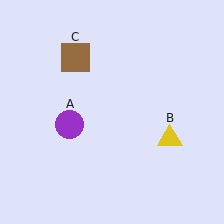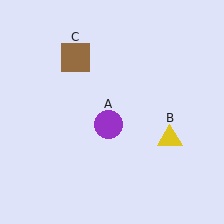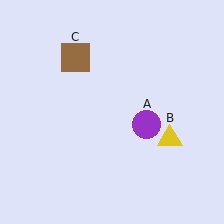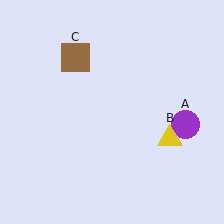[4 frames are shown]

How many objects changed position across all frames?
1 object changed position: purple circle (object A).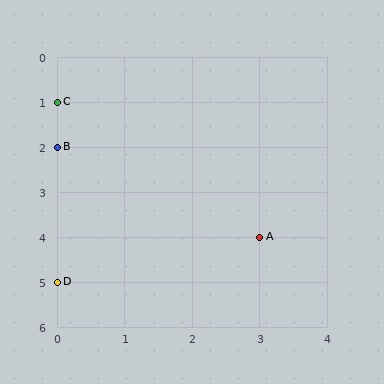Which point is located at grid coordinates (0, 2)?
Point B is at (0, 2).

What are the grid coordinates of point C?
Point C is at grid coordinates (0, 1).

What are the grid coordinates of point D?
Point D is at grid coordinates (0, 5).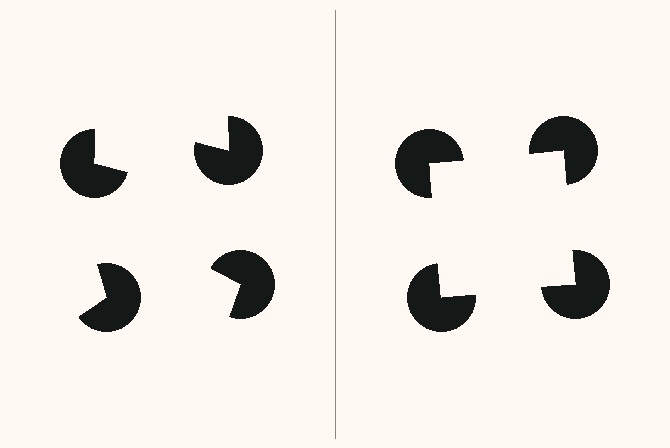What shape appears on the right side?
An illusory square.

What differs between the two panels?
The pac-man discs are positioned identically on both sides; only the wedge orientations differ. On the right they align to a square; on the left they are misaligned.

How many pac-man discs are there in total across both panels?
8 — 4 on each side.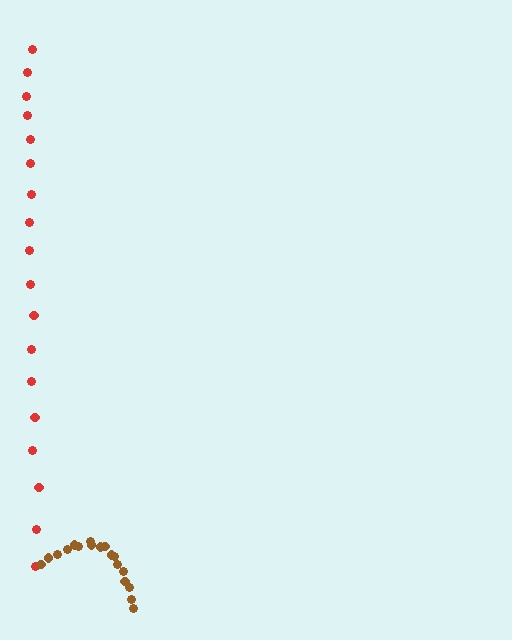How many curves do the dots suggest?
There are 2 distinct paths.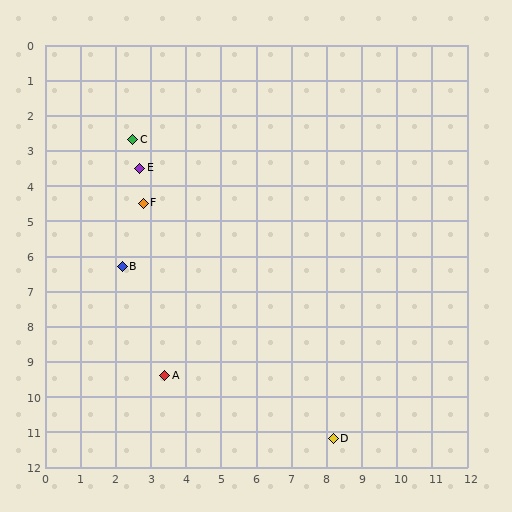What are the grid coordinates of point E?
Point E is at approximately (2.7, 3.5).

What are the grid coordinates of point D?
Point D is at approximately (8.2, 11.2).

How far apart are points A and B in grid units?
Points A and B are about 3.3 grid units apart.